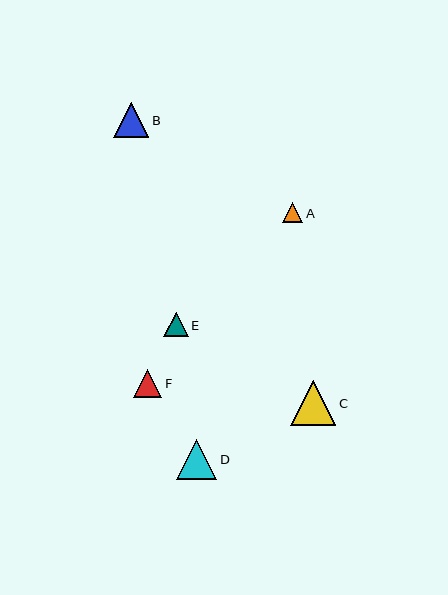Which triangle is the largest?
Triangle C is the largest with a size of approximately 45 pixels.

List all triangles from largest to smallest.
From largest to smallest: C, D, B, F, E, A.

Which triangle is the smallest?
Triangle A is the smallest with a size of approximately 21 pixels.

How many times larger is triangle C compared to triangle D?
Triangle C is approximately 1.1 times the size of triangle D.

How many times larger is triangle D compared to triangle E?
Triangle D is approximately 1.6 times the size of triangle E.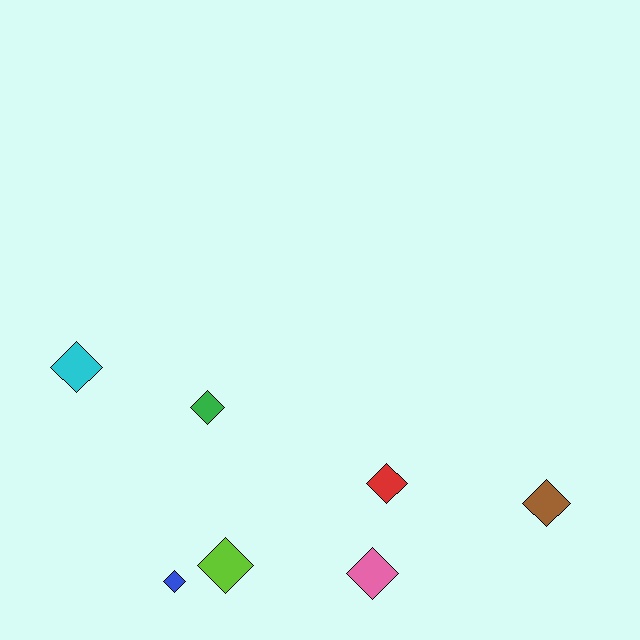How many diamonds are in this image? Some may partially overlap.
There are 7 diamonds.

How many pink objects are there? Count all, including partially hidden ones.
There is 1 pink object.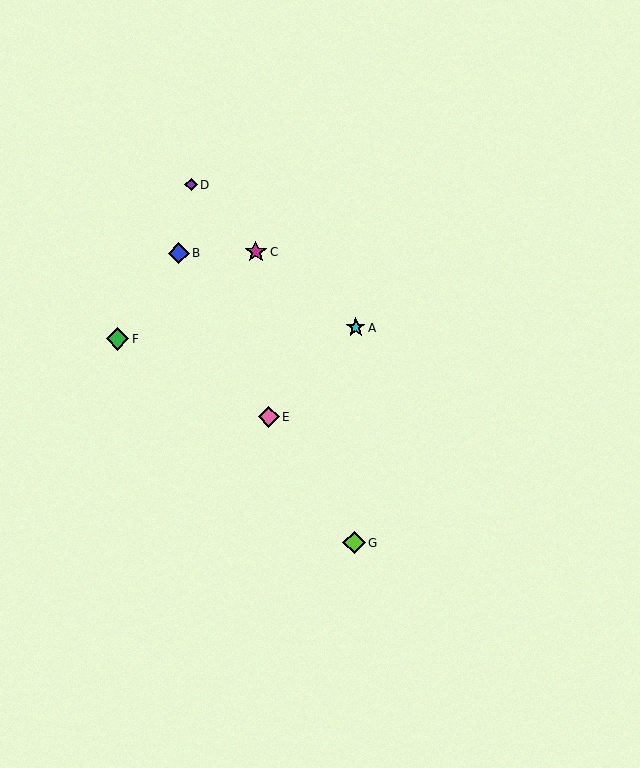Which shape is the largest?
The lime diamond (labeled G) is the largest.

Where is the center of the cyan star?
The center of the cyan star is at (356, 328).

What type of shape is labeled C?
Shape C is a magenta star.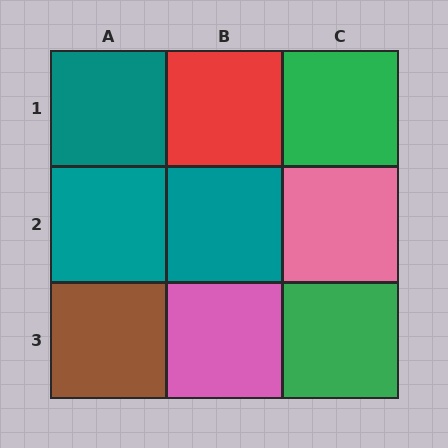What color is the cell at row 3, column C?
Green.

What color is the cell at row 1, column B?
Red.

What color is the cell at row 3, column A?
Brown.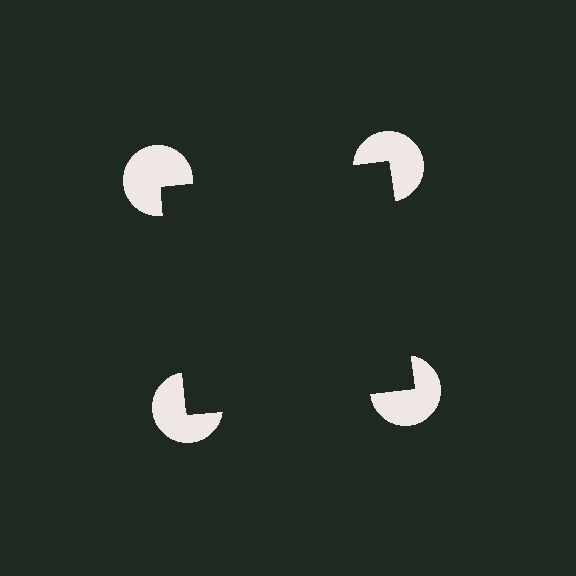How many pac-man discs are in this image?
There are 4 — one at each vertex of the illusory square.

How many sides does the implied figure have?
4 sides.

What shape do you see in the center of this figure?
An illusory square — its edges are inferred from the aligned wedge cuts in the pac-man discs, not physically drawn.